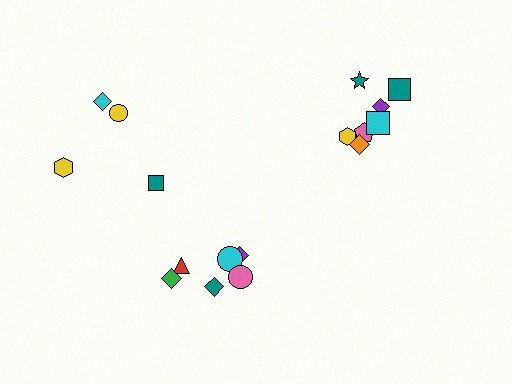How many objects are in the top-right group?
There are 8 objects.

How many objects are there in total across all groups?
There are 18 objects.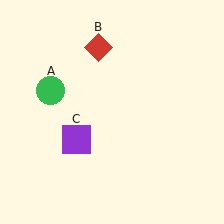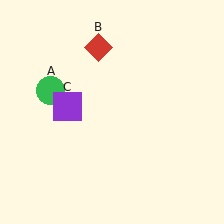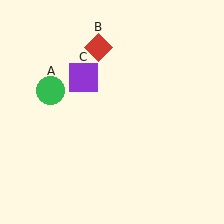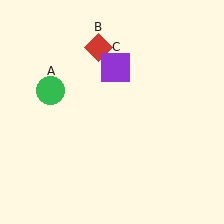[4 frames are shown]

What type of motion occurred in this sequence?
The purple square (object C) rotated clockwise around the center of the scene.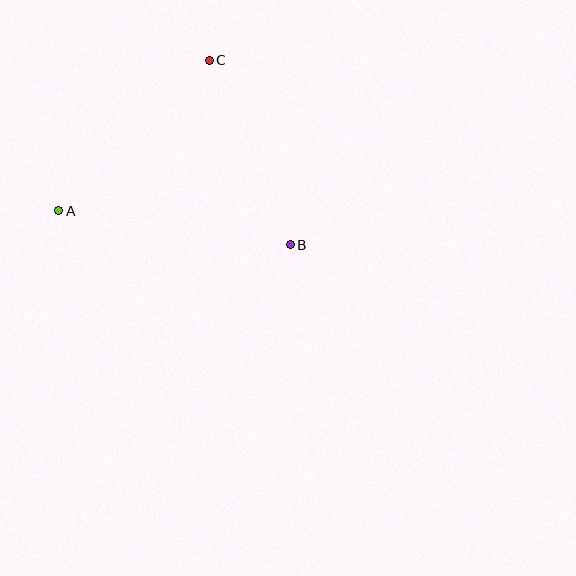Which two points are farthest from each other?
Points A and B are farthest from each other.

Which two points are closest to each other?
Points B and C are closest to each other.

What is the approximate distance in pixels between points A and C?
The distance between A and C is approximately 213 pixels.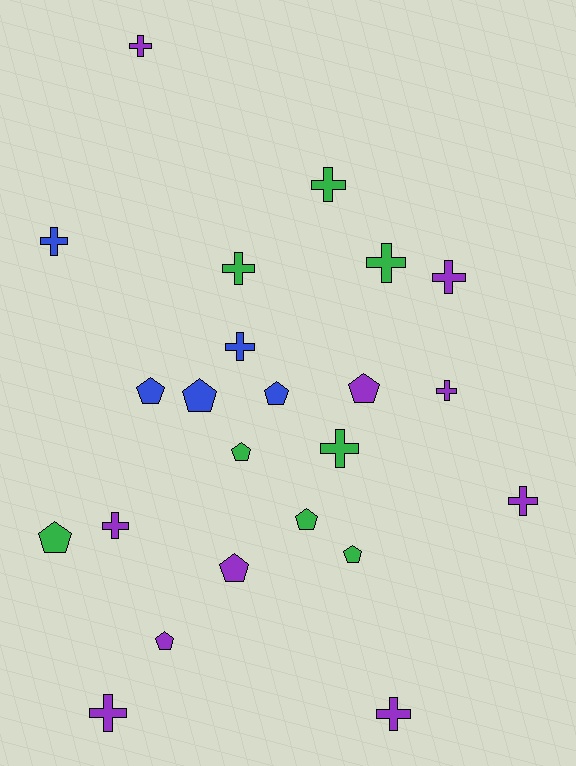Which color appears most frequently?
Purple, with 10 objects.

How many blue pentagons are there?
There are 3 blue pentagons.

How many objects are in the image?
There are 23 objects.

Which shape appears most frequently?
Cross, with 13 objects.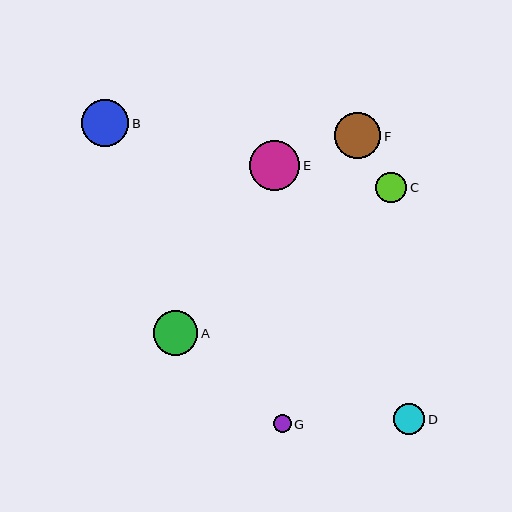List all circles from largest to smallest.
From largest to smallest: E, B, F, A, D, C, G.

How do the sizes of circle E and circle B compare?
Circle E and circle B are approximately the same size.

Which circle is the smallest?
Circle G is the smallest with a size of approximately 18 pixels.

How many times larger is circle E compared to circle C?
Circle E is approximately 1.6 times the size of circle C.